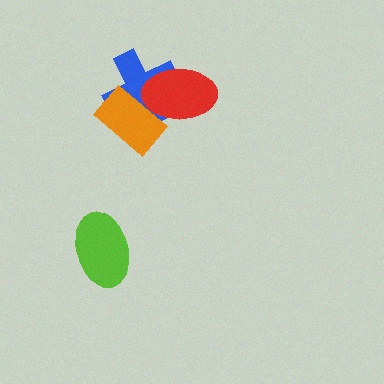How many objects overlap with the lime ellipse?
0 objects overlap with the lime ellipse.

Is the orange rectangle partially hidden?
Yes, it is partially covered by another shape.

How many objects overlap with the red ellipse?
2 objects overlap with the red ellipse.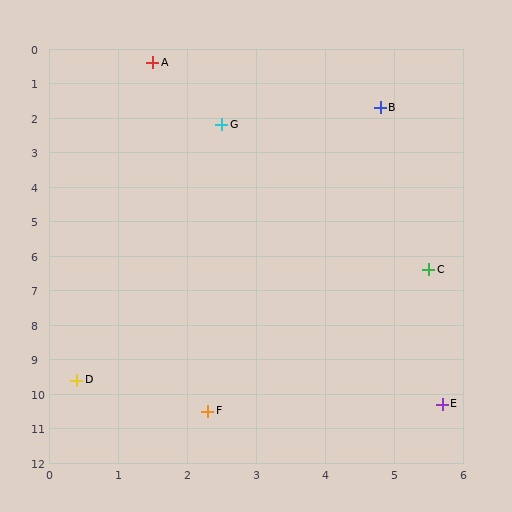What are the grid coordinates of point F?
Point F is at approximately (2.3, 10.5).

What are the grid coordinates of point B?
Point B is at approximately (4.8, 1.7).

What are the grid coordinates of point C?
Point C is at approximately (5.5, 6.4).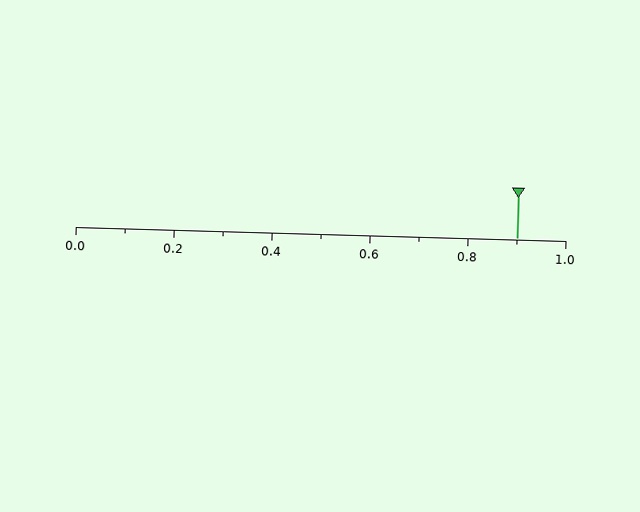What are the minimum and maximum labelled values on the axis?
The axis runs from 0.0 to 1.0.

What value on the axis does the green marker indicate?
The marker indicates approximately 0.9.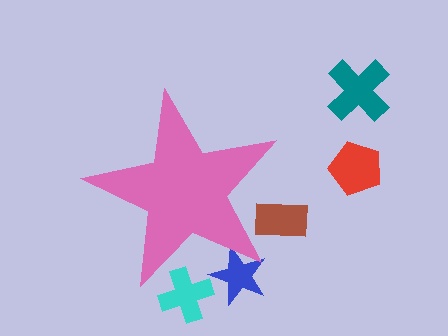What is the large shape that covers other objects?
A pink star.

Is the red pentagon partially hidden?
No, the red pentagon is fully visible.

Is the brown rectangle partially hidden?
Yes, the brown rectangle is partially hidden behind the pink star.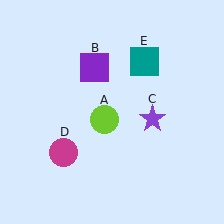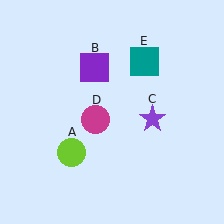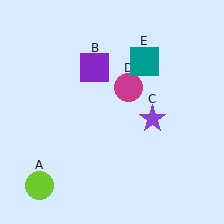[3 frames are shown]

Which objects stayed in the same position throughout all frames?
Purple square (object B) and purple star (object C) and teal square (object E) remained stationary.